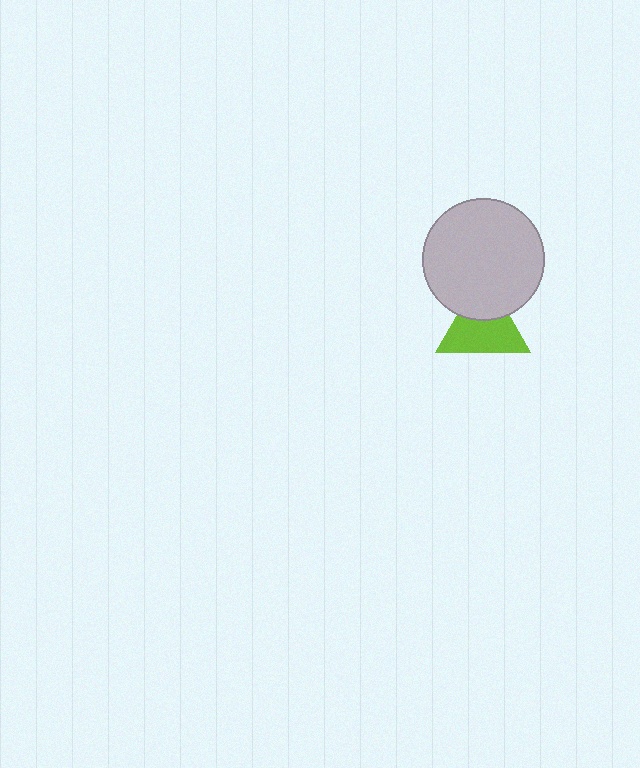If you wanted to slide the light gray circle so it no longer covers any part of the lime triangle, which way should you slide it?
Slide it up — that is the most direct way to separate the two shapes.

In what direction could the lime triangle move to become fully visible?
The lime triangle could move down. That would shift it out from behind the light gray circle entirely.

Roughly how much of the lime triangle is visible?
Most of it is visible (roughly 65%).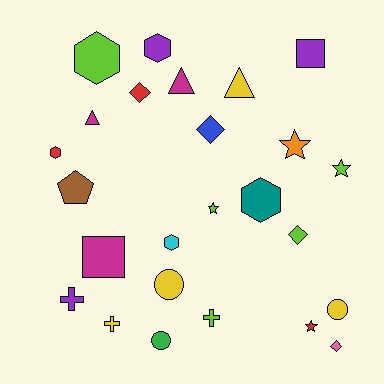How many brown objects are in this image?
There is 1 brown object.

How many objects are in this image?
There are 25 objects.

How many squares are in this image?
There are 2 squares.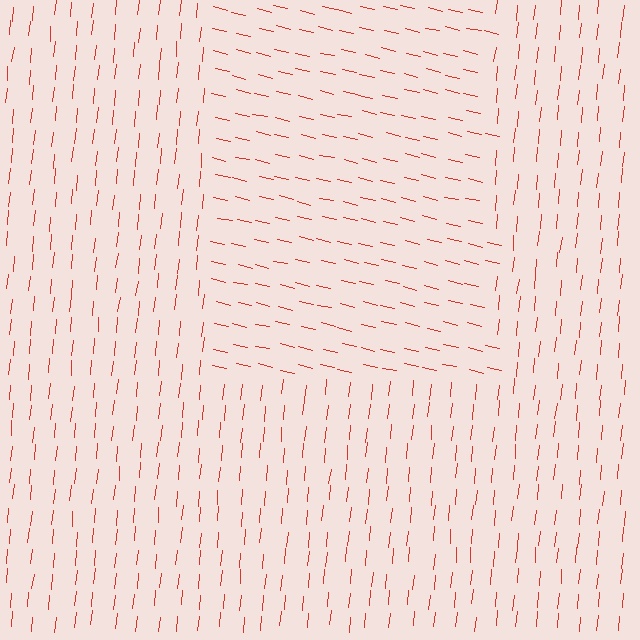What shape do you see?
I see a rectangle.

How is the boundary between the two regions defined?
The boundary is defined purely by a change in line orientation (approximately 82 degrees difference). All lines are the same color and thickness.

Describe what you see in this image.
The image is filled with small red line segments. A rectangle region in the image has lines oriented differently from the surrounding lines, creating a visible texture boundary.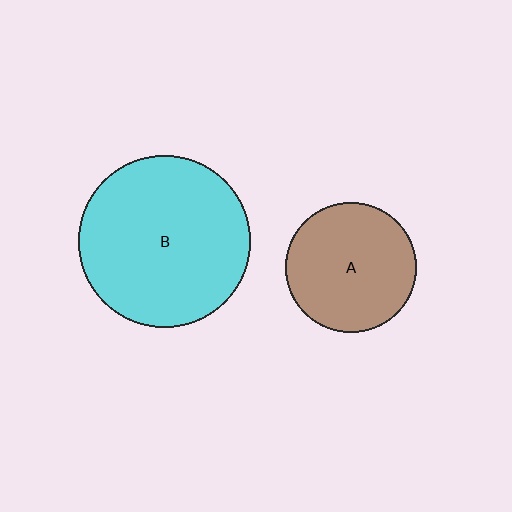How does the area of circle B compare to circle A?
Approximately 1.7 times.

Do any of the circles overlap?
No, none of the circles overlap.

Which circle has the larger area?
Circle B (cyan).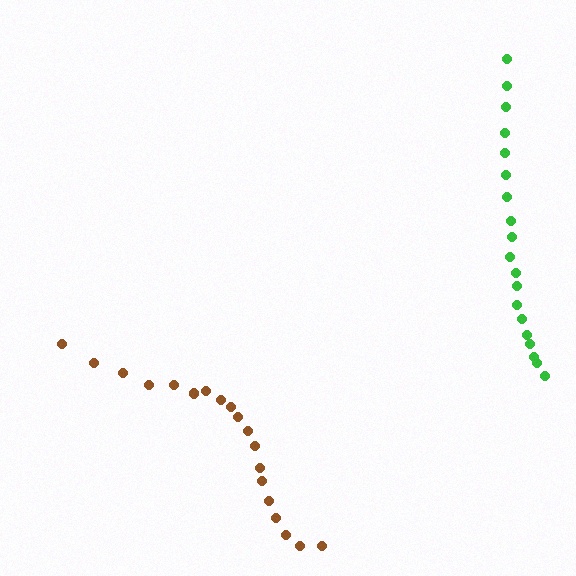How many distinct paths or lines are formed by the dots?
There are 2 distinct paths.